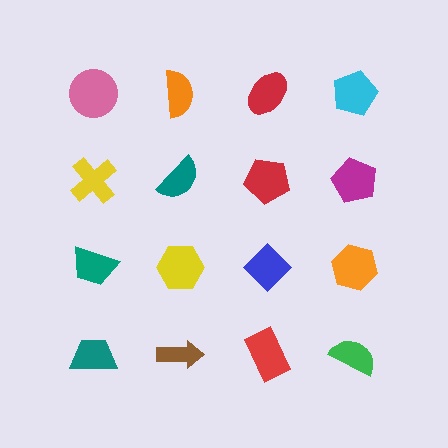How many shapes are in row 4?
4 shapes.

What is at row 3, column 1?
A teal trapezoid.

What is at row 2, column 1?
A yellow cross.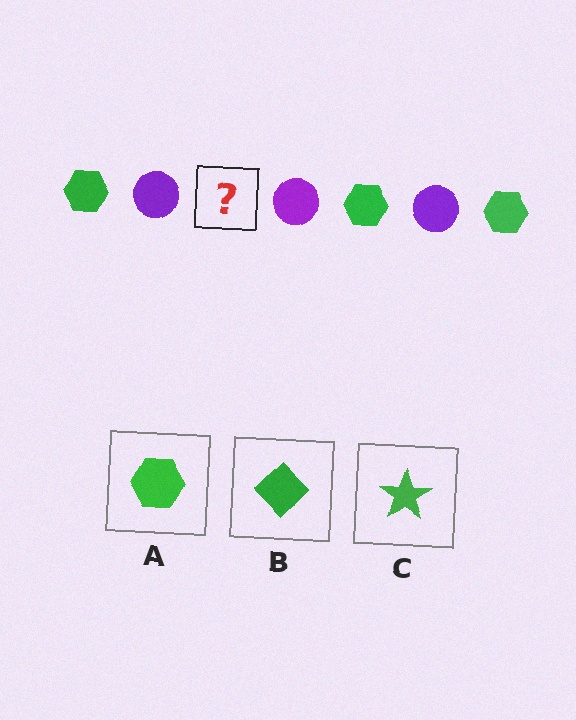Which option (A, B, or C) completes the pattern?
A.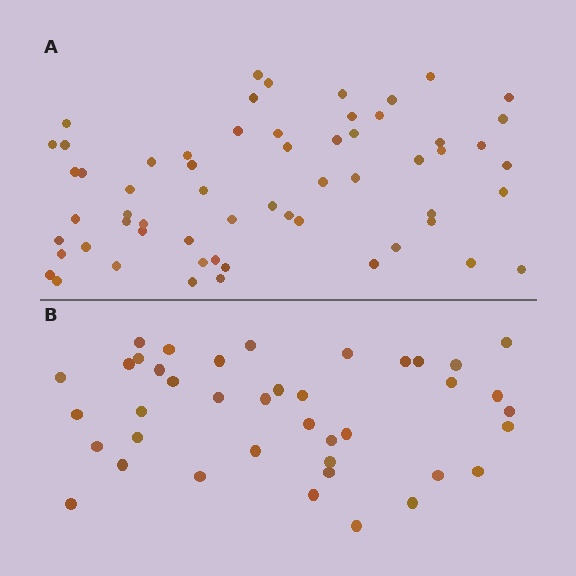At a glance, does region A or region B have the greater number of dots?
Region A (the top region) has more dots.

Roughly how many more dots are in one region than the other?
Region A has approximately 20 more dots than region B.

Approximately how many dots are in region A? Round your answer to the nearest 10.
About 60 dots.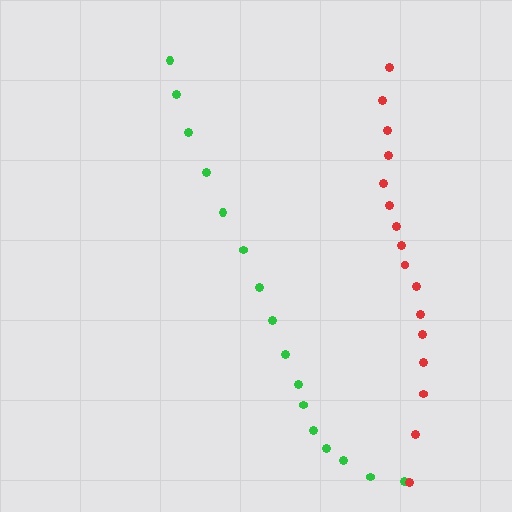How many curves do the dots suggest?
There are 2 distinct paths.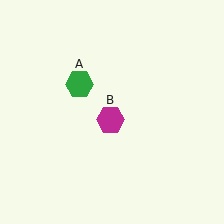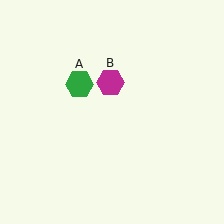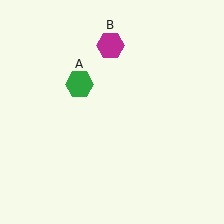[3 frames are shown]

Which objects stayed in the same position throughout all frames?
Green hexagon (object A) remained stationary.